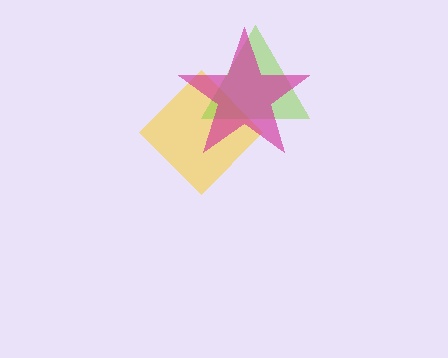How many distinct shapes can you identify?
There are 3 distinct shapes: a yellow diamond, a lime triangle, a magenta star.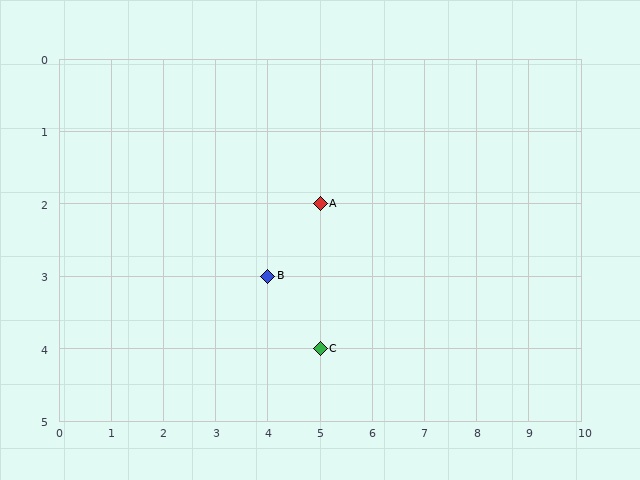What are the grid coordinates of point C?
Point C is at grid coordinates (5, 4).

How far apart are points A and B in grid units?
Points A and B are 1 column and 1 row apart (about 1.4 grid units diagonally).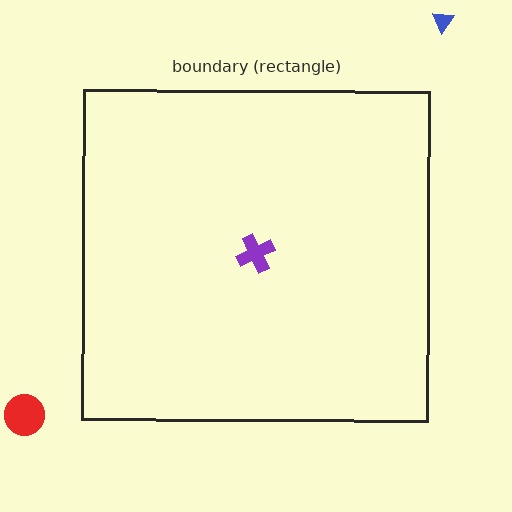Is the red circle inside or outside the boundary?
Outside.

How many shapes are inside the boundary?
1 inside, 2 outside.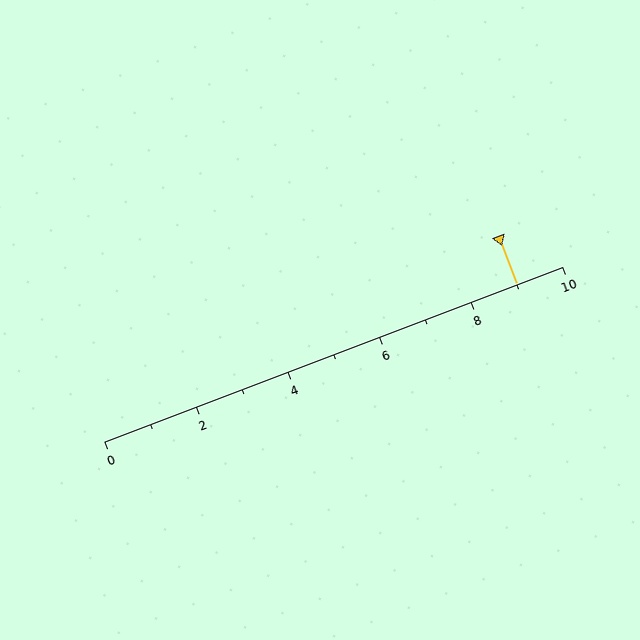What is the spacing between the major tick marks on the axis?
The major ticks are spaced 2 apart.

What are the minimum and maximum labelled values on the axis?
The axis runs from 0 to 10.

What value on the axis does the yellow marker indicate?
The marker indicates approximately 9.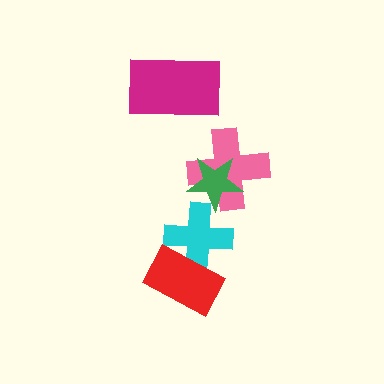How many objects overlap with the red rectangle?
1 object overlaps with the red rectangle.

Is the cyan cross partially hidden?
Yes, it is partially covered by another shape.